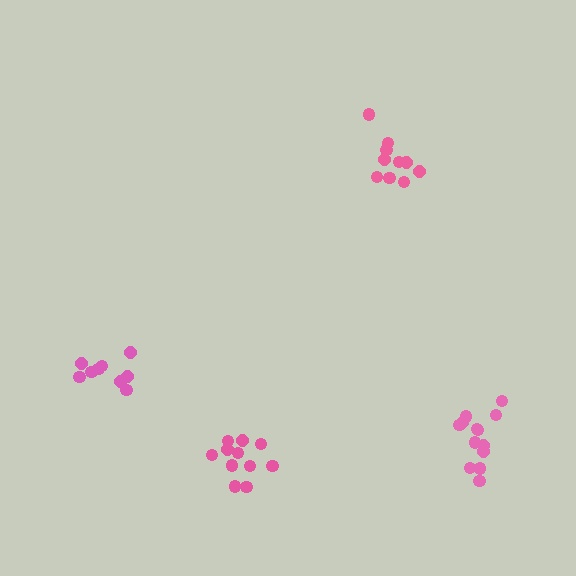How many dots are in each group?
Group 1: 11 dots, Group 2: 10 dots, Group 3: 9 dots, Group 4: 13 dots (43 total).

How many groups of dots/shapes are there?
There are 4 groups.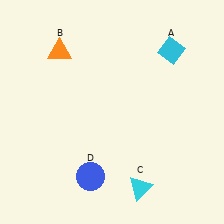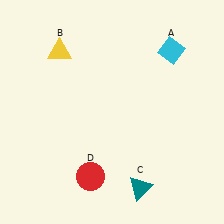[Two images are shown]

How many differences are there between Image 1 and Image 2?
There are 3 differences between the two images.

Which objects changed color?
B changed from orange to yellow. C changed from cyan to teal. D changed from blue to red.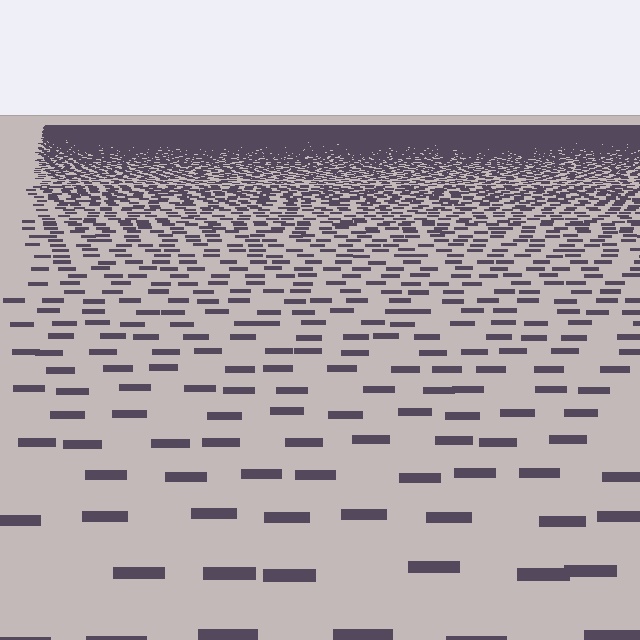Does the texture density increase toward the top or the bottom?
Density increases toward the top.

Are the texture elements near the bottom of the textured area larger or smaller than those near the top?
Larger. Near the bottom, elements are closer to the viewer and appear at a bigger on-screen size.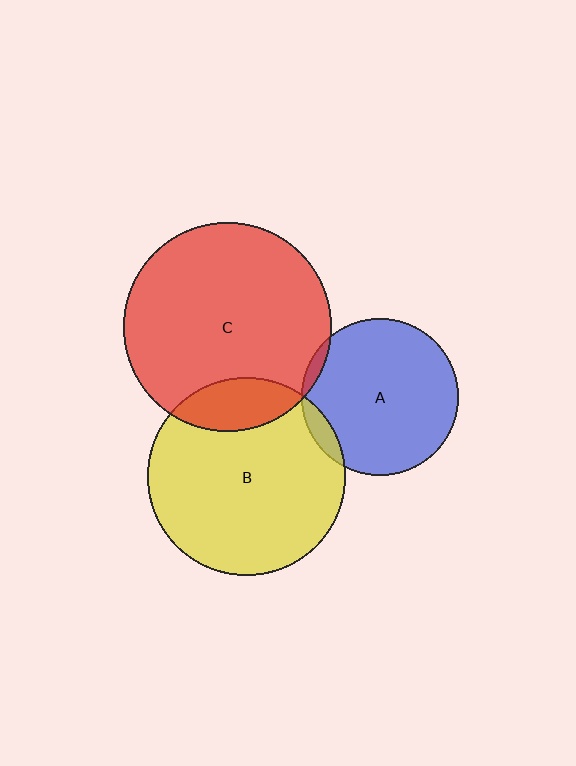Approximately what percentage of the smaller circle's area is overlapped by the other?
Approximately 5%.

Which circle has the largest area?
Circle C (red).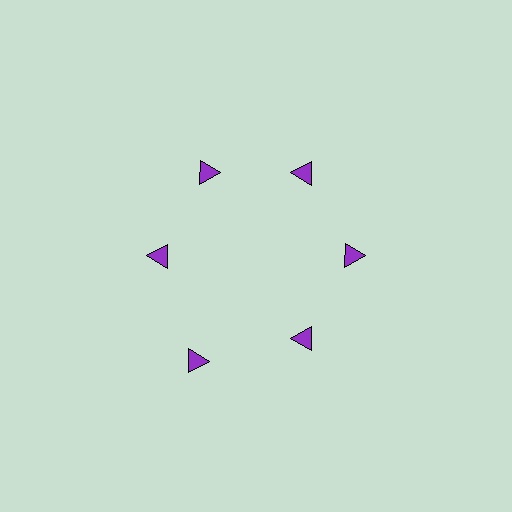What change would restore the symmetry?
The symmetry would be restored by moving it inward, back onto the ring so that all 6 triangles sit at equal angles and equal distance from the center.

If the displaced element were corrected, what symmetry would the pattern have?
It would have 6-fold rotational symmetry — the pattern would map onto itself every 60 degrees.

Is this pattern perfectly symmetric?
No. The 6 purple triangles are arranged in a ring, but one element near the 7 o'clock position is pushed outward from the center, breaking the 6-fold rotational symmetry.